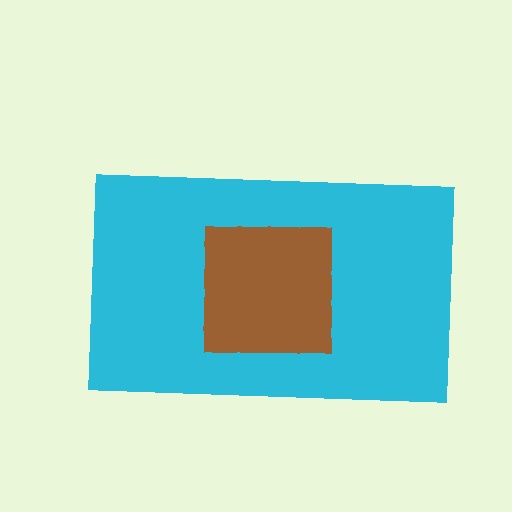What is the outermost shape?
The cyan rectangle.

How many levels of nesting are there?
2.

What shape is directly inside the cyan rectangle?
The brown square.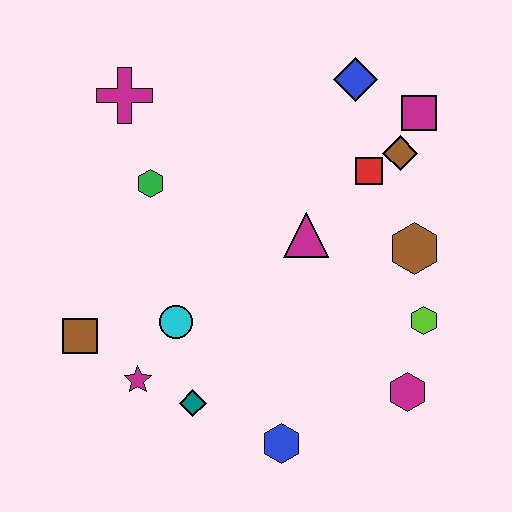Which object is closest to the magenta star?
The teal diamond is closest to the magenta star.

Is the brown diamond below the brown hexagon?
No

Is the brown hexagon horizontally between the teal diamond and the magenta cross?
No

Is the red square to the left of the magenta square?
Yes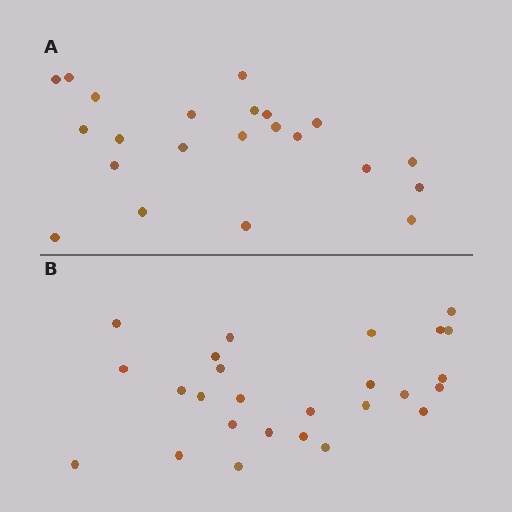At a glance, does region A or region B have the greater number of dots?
Region B (the bottom region) has more dots.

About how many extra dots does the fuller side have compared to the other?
Region B has about 4 more dots than region A.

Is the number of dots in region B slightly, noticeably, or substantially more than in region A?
Region B has only slightly more — the two regions are fairly close. The ratio is roughly 1.2 to 1.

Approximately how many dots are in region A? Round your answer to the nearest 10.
About 20 dots. (The exact count is 22, which rounds to 20.)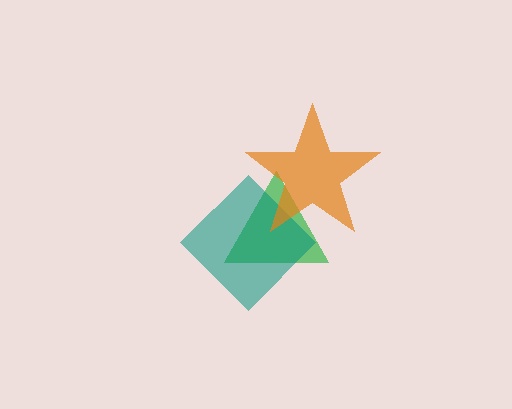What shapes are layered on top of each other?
The layered shapes are: a green triangle, a teal diamond, an orange star.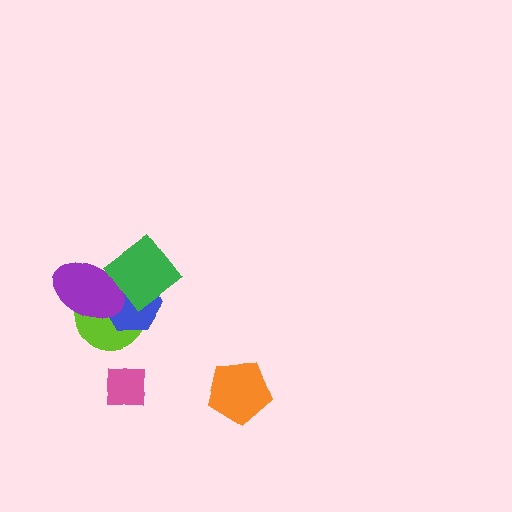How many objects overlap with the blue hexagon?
3 objects overlap with the blue hexagon.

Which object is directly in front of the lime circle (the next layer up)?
The blue hexagon is directly in front of the lime circle.